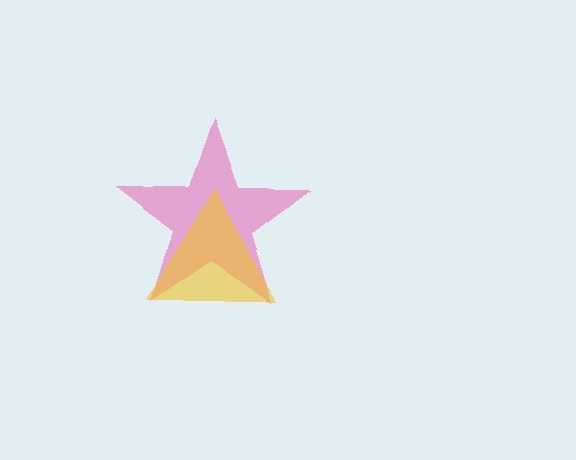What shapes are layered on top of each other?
The layered shapes are: a pink star, a yellow triangle.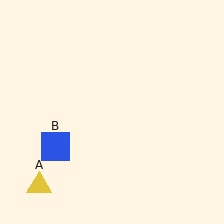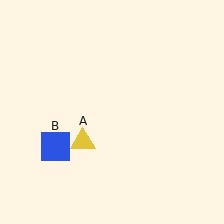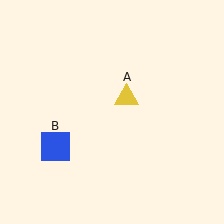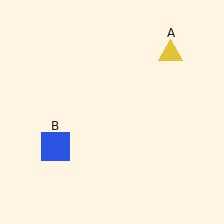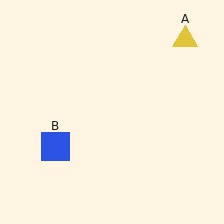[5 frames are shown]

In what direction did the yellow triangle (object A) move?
The yellow triangle (object A) moved up and to the right.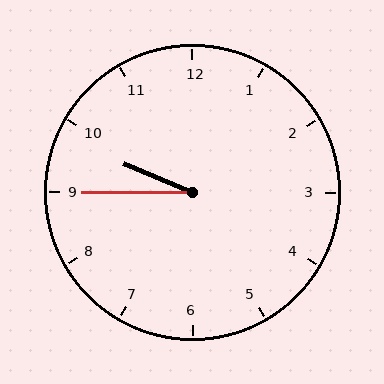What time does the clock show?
9:45.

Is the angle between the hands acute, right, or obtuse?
It is acute.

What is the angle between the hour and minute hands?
Approximately 22 degrees.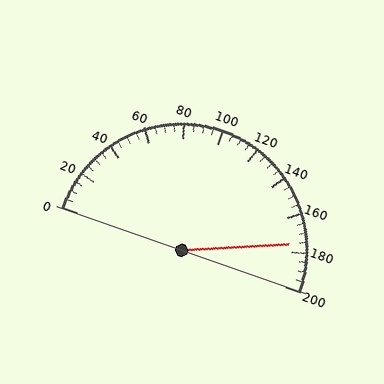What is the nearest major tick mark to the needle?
The nearest major tick mark is 180.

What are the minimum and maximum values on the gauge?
The gauge ranges from 0 to 200.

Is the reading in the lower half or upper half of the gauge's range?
The reading is in the upper half of the range (0 to 200).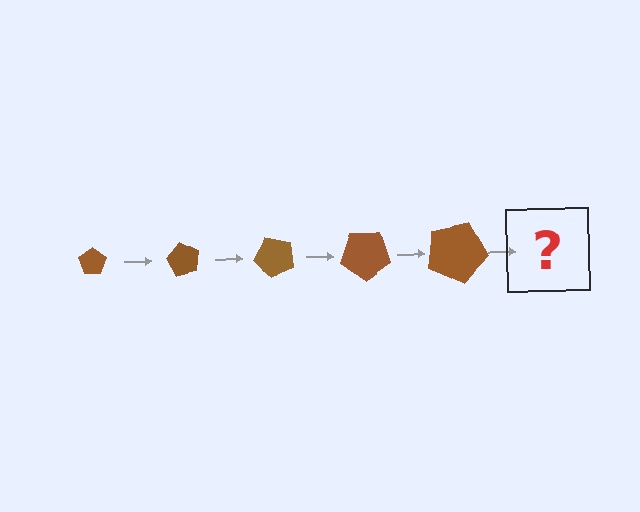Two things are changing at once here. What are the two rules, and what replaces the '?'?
The two rules are that the pentagon grows larger each step and it rotates 60 degrees each step. The '?' should be a pentagon, larger than the previous one and rotated 300 degrees from the start.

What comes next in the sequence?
The next element should be a pentagon, larger than the previous one and rotated 300 degrees from the start.